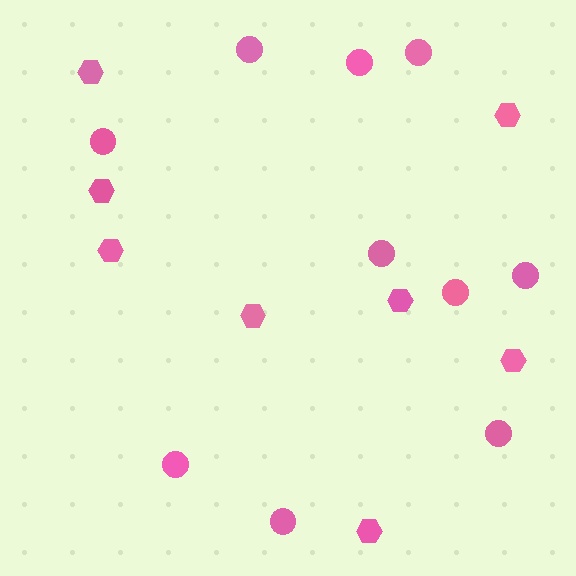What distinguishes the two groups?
There are 2 groups: one group of hexagons (8) and one group of circles (10).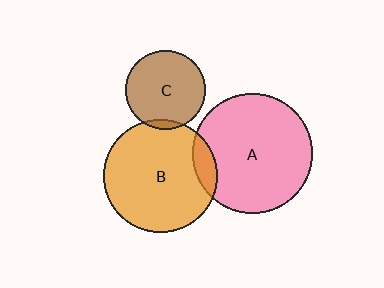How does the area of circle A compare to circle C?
Approximately 2.2 times.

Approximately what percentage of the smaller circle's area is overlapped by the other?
Approximately 5%.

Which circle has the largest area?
Circle A (pink).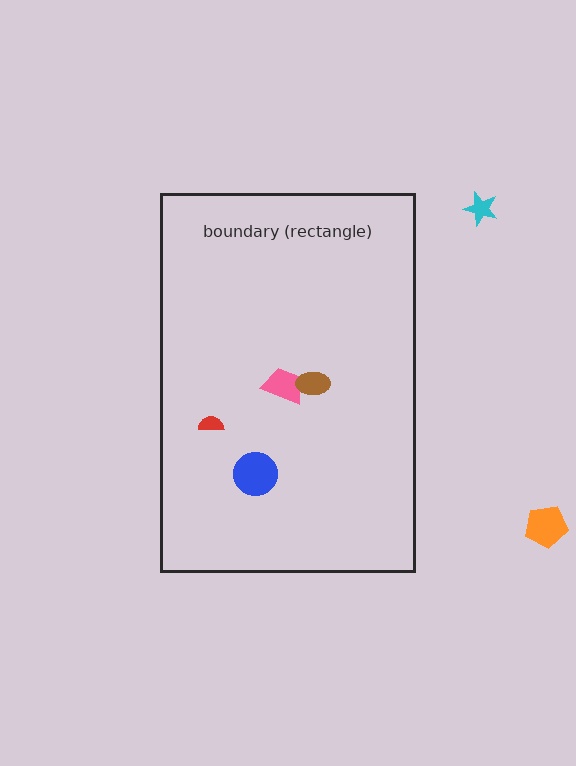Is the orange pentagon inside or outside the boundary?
Outside.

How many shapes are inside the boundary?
4 inside, 2 outside.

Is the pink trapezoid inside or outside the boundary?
Inside.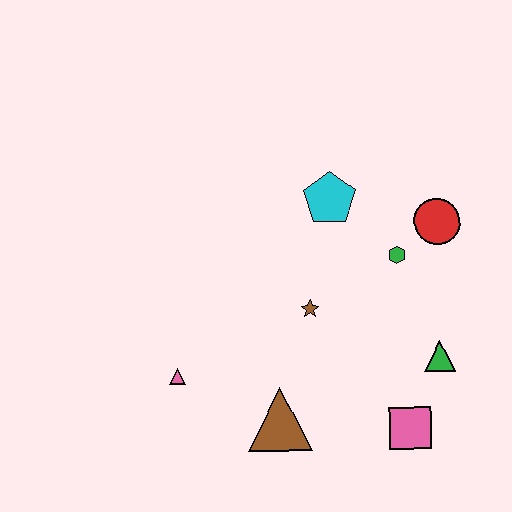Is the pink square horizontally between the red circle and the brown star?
Yes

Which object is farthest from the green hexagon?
The pink triangle is farthest from the green hexagon.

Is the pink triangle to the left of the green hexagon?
Yes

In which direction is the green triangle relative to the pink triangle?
The green triangle is to the right of the pink triangle.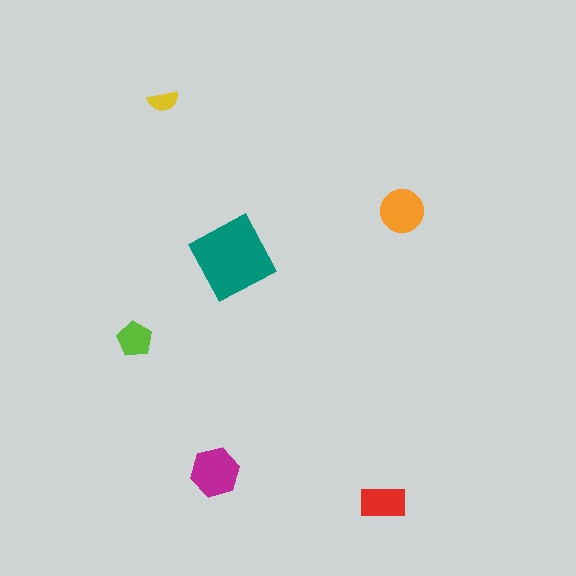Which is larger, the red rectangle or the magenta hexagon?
The magenta hexagon.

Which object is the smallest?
The yellow semicircle.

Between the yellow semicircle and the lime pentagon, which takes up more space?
The lime pentagon.